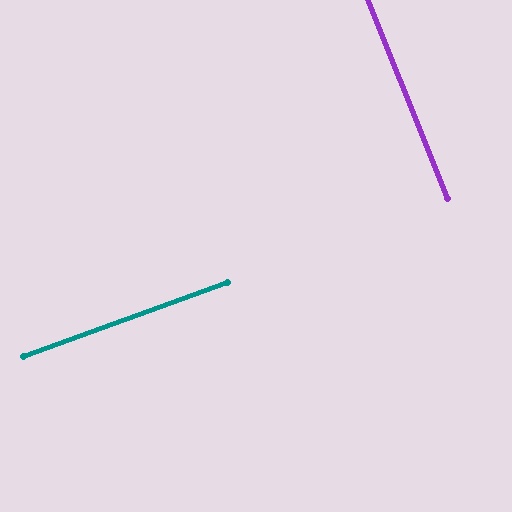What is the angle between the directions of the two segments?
Approximately 88 degrees.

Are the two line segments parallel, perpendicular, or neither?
Perpendicular — they meet at approximately 88°.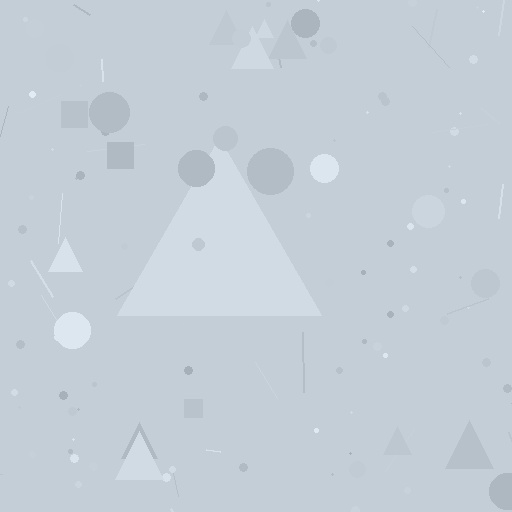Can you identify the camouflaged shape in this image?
The camouflaged shape is a triangle.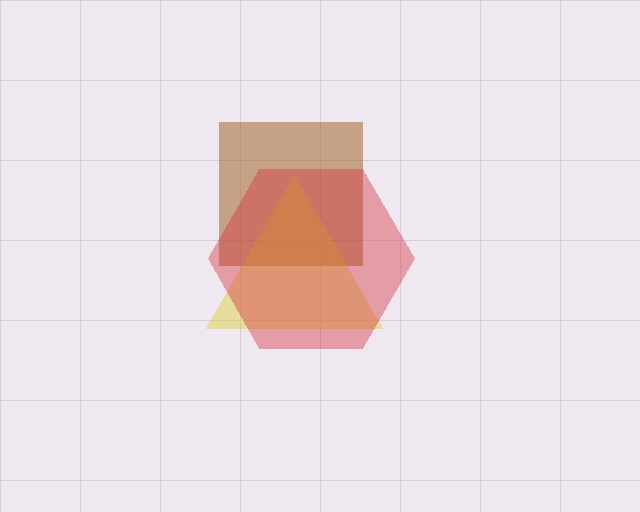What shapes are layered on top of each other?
The layered shapes are: a brown square, a yellow triangle, a red hexagon.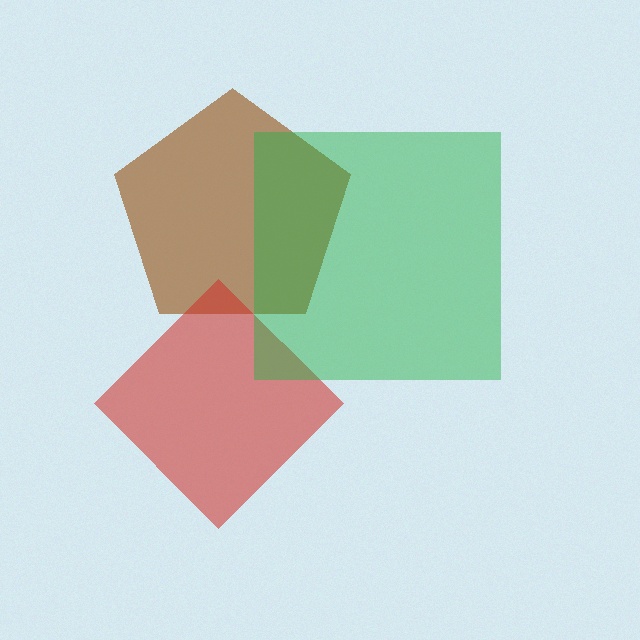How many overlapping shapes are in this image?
There are 3 overlapping shapes in the image.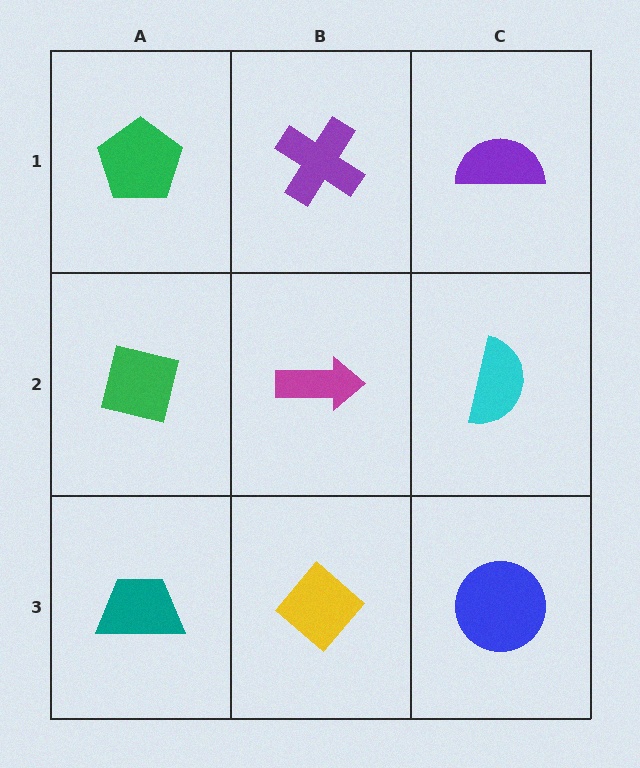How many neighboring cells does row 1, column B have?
3.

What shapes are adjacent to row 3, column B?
A magenta arrow (row 2, column B), a teal trapezoid (row 3, column A), a blue circle (row 3, column C).